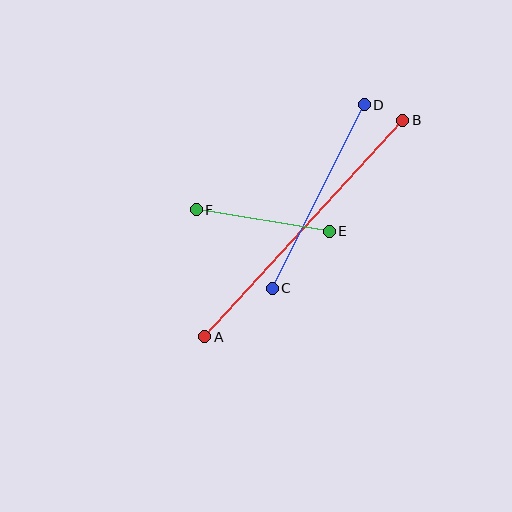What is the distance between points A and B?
The distance is approximately 294 pixels.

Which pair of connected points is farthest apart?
Points A and B are farthest apart.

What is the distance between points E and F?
The distance is approximately 135 pixels.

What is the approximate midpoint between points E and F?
The midpoint is at approximately (263, 221) pixels.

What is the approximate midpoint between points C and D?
The midpoint is at approximately (318, 196) pixels.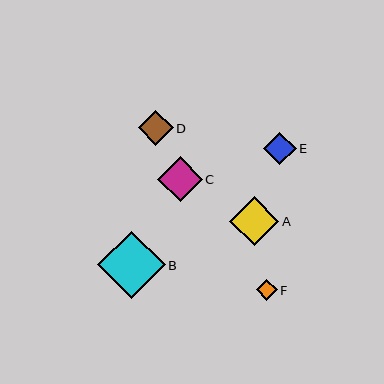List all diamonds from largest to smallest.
From largest to smallest: B, A, C, D, E, F.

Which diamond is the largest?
Diamond B is the largest with a size of approximately 68 pixels.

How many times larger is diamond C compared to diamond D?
Diamond C is approximately 1.3 times the size of diamond D.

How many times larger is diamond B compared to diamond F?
Diamond B is approximately 3.2 times the size of diamond F.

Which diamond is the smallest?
Diamond F is the smallest with a size of approximately 21 pixels.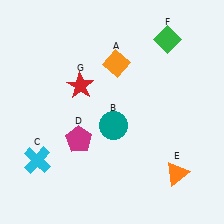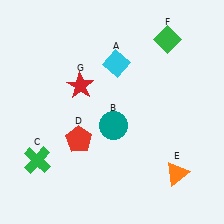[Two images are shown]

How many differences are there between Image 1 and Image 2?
There are 3 differences between the two images.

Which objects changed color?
A changed from orange to cyan. C changed from cyan to green. D changed from magenta to red.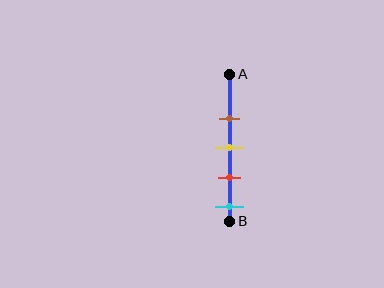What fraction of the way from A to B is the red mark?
The red mark is approximately 70% (0.7) of the way from A to B.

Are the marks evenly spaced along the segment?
Yes, the marks are approximately evenly spaced.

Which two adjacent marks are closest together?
The yellow and red marks are the closest adjacent pair.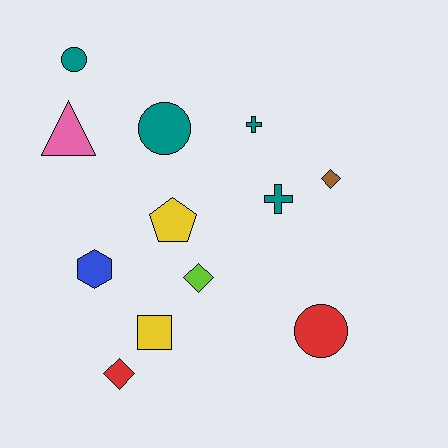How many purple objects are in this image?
There are no purple objects.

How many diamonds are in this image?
There are 3 diamonds.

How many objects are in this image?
There are 12 objects.